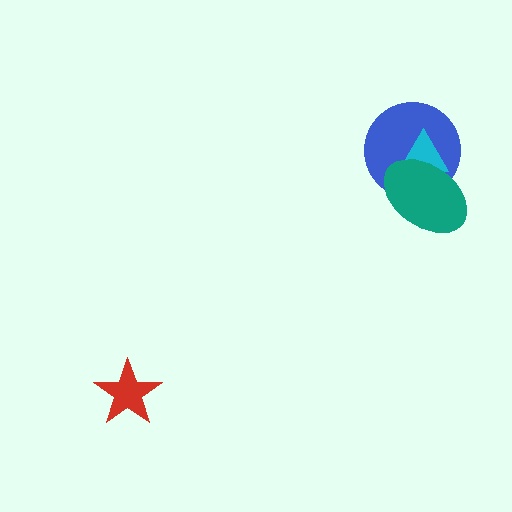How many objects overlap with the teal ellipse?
2 objects overlap with the teal ellipse.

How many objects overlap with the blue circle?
2 objects overlap with the blue circle.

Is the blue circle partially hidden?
Yes, it is partially covered by another shape.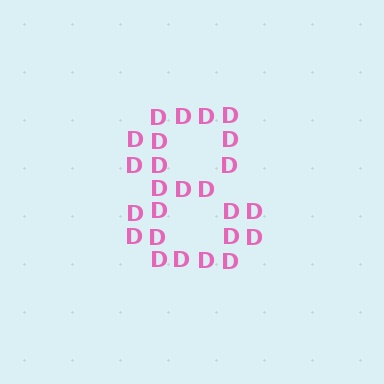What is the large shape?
The large shape is the digit 8.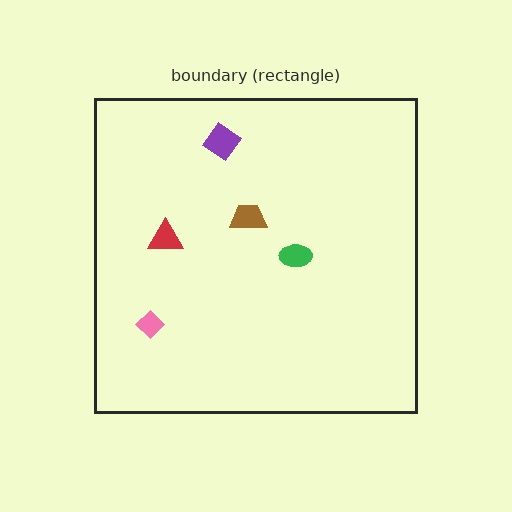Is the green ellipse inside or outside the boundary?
Inside.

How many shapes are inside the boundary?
5 inside, 0 outside.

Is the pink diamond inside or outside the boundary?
Inside.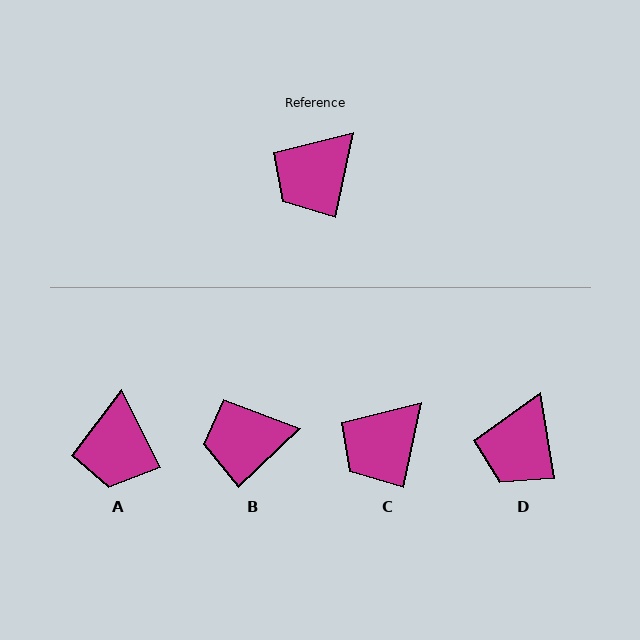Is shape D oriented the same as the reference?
No, it is off by about 21 degrees.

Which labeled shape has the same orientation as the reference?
C.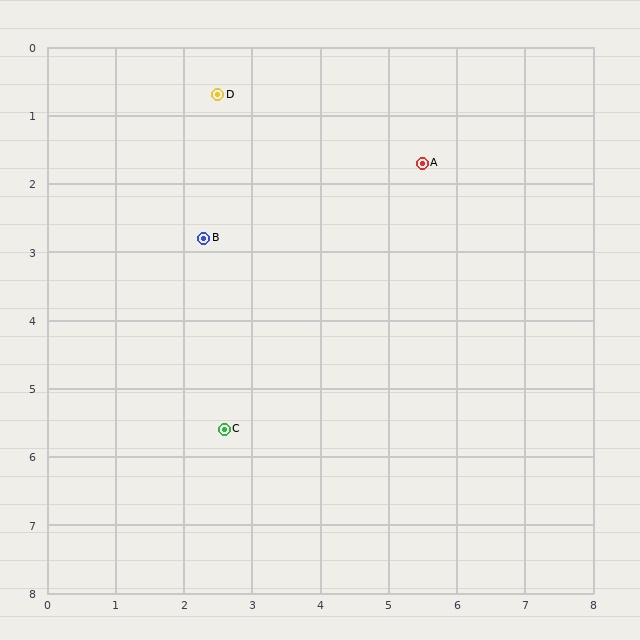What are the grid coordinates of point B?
Point B is at approximately (2.3, 2.8).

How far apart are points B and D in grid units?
Points B and D are about 2.1 grid units apart.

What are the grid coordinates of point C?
Point C is at approximately (2.6, 5.6).